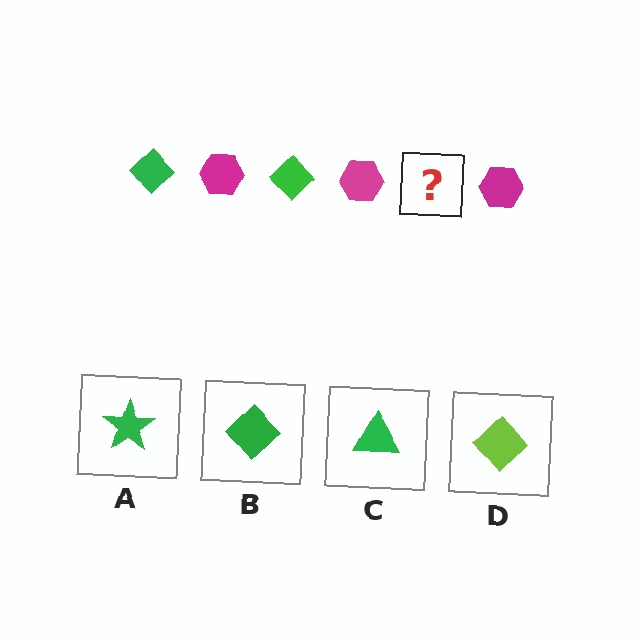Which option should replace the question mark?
Option B.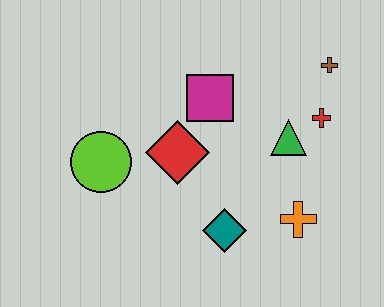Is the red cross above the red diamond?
Yes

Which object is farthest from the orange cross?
The lime circle is farthest from the orange cross.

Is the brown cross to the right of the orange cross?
Yes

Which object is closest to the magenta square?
The red diamond is closest to the magenta square.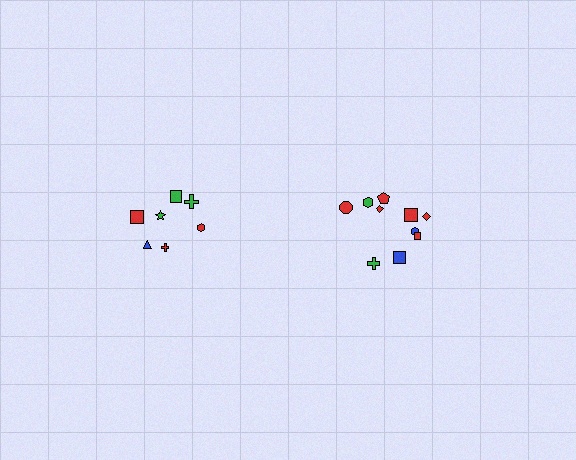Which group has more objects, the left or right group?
The right group.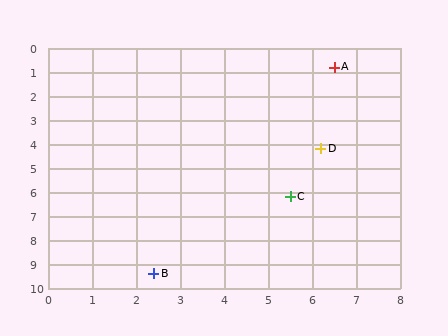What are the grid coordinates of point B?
Point B is at approximately (2.4, 9.4).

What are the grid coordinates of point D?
Point D is at approximately (6.2, 4.2).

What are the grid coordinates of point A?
Point A is at approximately (6.5, 0.8).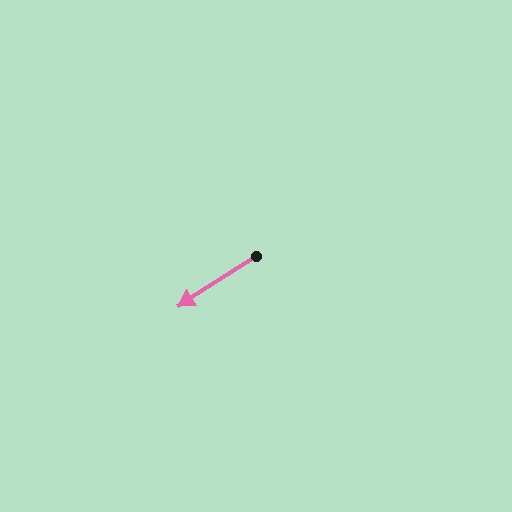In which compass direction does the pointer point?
Southwest.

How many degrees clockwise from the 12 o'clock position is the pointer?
Approximately 237 degrees.